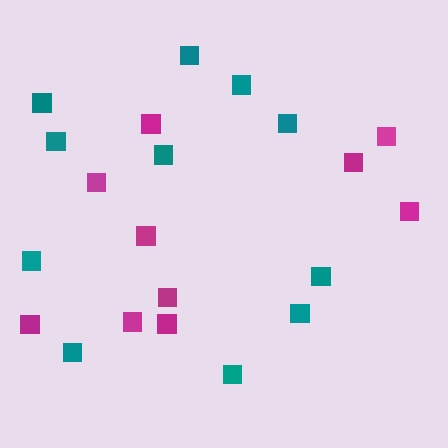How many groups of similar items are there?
There are 2 groups: one group of teal squares (11) and one group of magenta squares (10).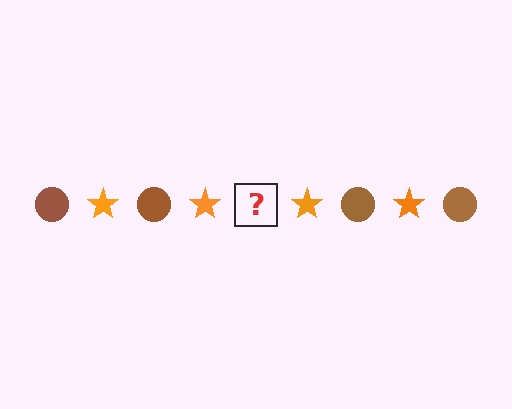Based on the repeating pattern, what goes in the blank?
The blank should be a brown circle.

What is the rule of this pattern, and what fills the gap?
The rule is that the pattern alternates between brown circle and orange star. The gap should be filled with a brown circle.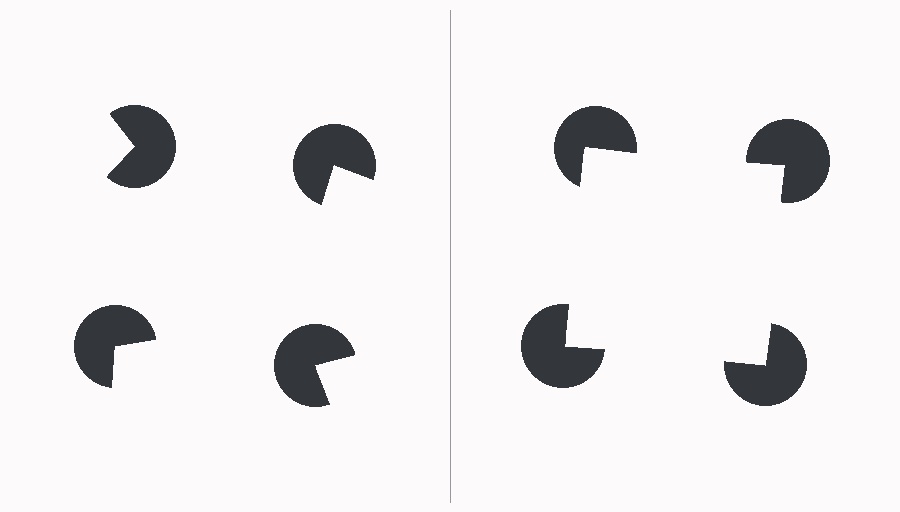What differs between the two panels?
The pac-man discs are positioned identically on both sides; only the wedge orientations differ. On the right they align to a square; on the left they are misaligned.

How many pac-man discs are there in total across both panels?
8 — 4 on each side.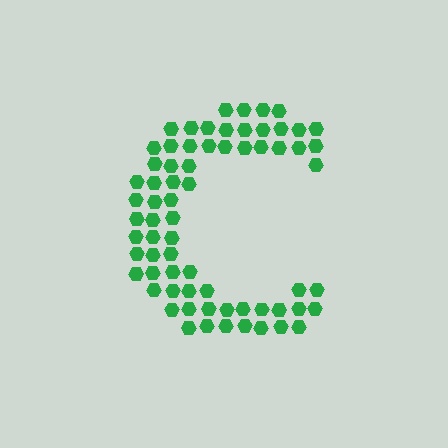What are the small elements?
The small elements are hexagons.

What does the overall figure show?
The overall figure shows the letter C.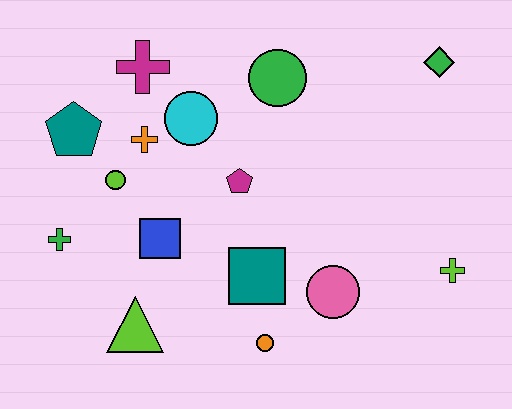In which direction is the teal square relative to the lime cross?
The teal square is to the left of the lime cross.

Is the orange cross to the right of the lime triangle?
Yes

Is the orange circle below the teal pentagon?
Yes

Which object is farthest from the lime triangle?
The green diamond is farthest from the lime triangle.